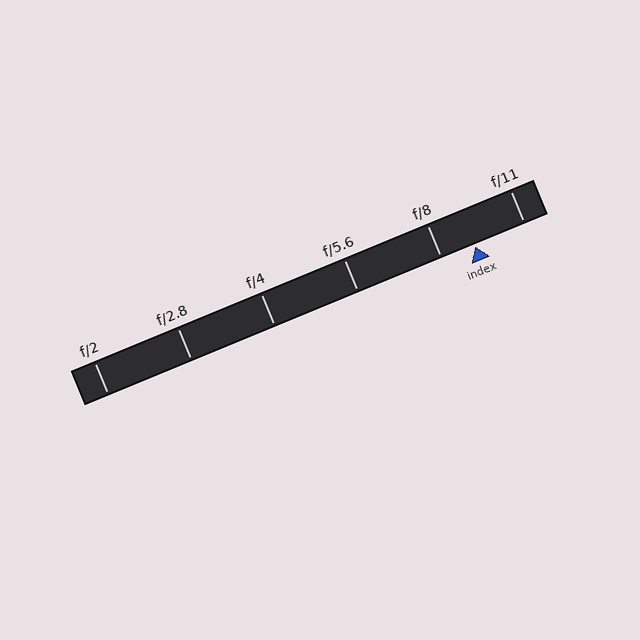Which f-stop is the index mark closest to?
The index mark is closest to f/8.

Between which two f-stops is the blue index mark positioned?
The index mark is between f/8 and f/11.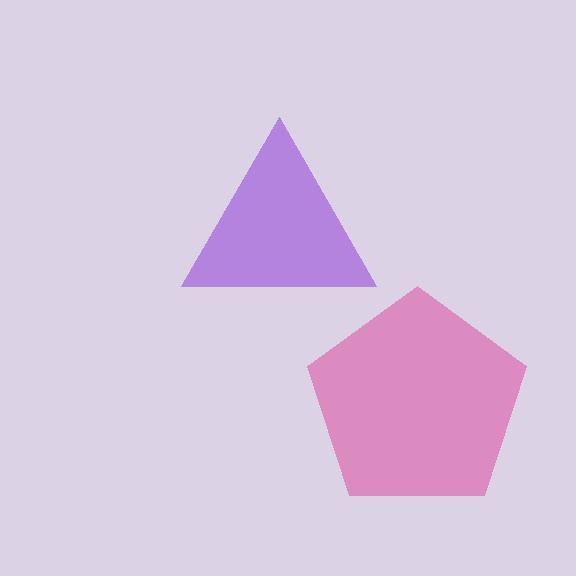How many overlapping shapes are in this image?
There are 2 overlapping shapes in the image.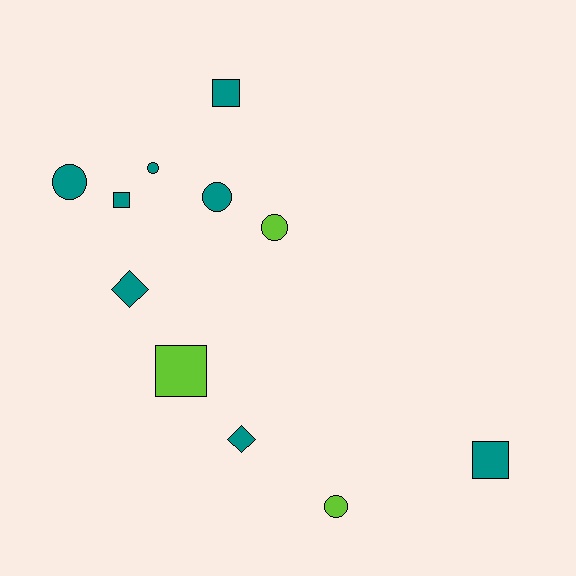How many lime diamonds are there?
There are no lime diamonds.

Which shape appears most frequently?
Circle, with 5 objects.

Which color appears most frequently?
Teal, with 8 objects.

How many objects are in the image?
There are 11 objects.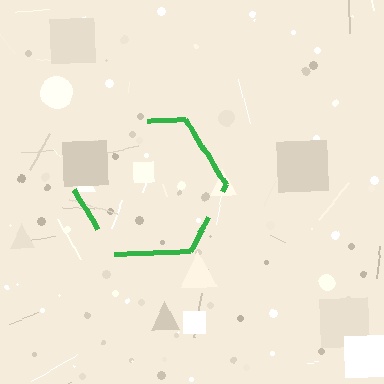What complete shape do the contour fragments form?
The contour fragments form a hexagon.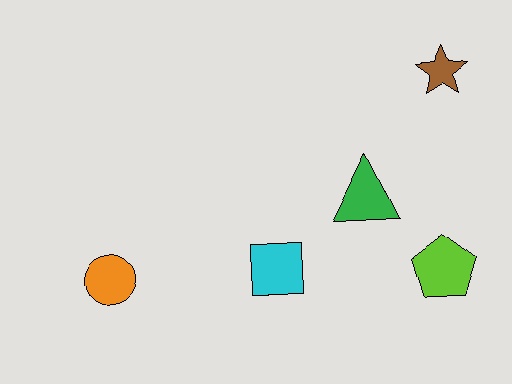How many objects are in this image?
There are 5 objects.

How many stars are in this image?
There is 1 star.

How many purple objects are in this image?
There are no purple objects.